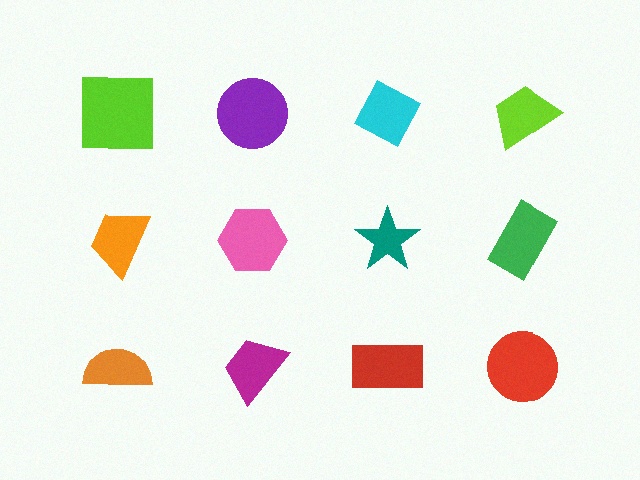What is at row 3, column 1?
An orange semicircle.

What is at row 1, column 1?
A lime square.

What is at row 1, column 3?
A cyan diamond.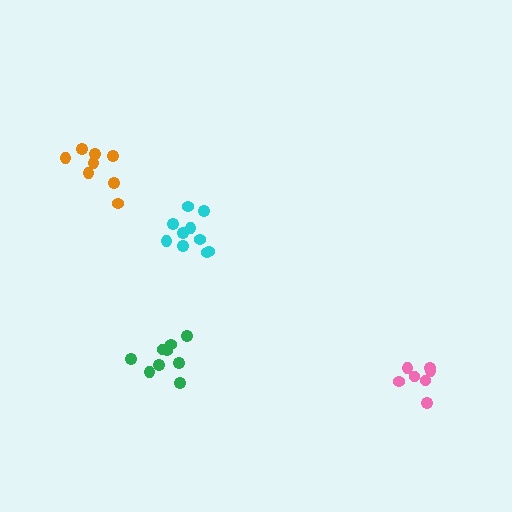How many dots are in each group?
Group 1: 10 dots, Group 2: 8 dots, Group 3: 7 dots, Group 4: 9 dots (34 total).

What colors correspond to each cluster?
The clusters are colored: cyan, orange, pink, green.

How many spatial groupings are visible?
There are 4 spatial groupings.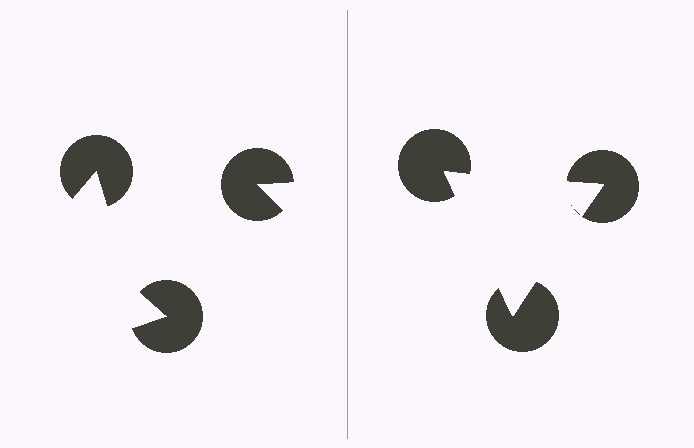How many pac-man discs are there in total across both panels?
6 — 3 on each side.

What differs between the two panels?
The pac-man discs are positioned identically on both sides; only the wedge orientations differ. On the right they align to a triangle; on the left they are misaligned.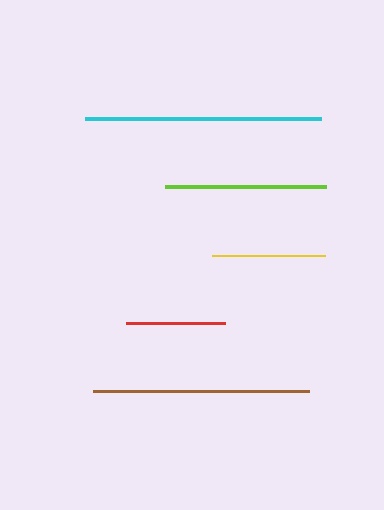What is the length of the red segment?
The red segment is approximately 100 pixels long.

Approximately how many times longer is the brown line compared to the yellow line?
The brown line is approximately 1.9 times the length of the yellow line.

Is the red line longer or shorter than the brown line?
The brown line is longer than the red line.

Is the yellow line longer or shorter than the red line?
The yellow line is longer than the red line.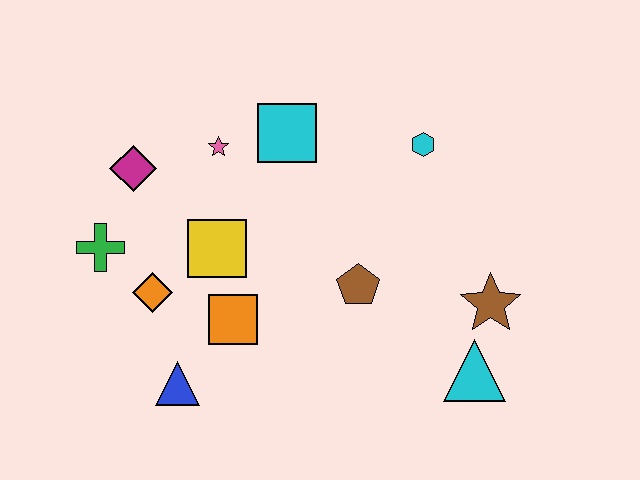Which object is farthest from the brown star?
The green cross is farthest from the brown star.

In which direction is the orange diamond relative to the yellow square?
The orange diamond is to the left of the yellow square.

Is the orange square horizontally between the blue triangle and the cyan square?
Yes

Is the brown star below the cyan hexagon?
Yes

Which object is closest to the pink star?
The cyan square is closest to the pink star.